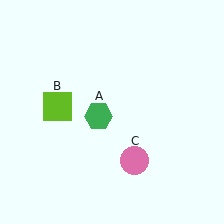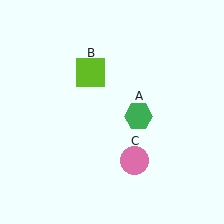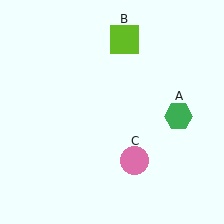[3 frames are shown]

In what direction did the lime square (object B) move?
The lime square (object B) moved up and to the right.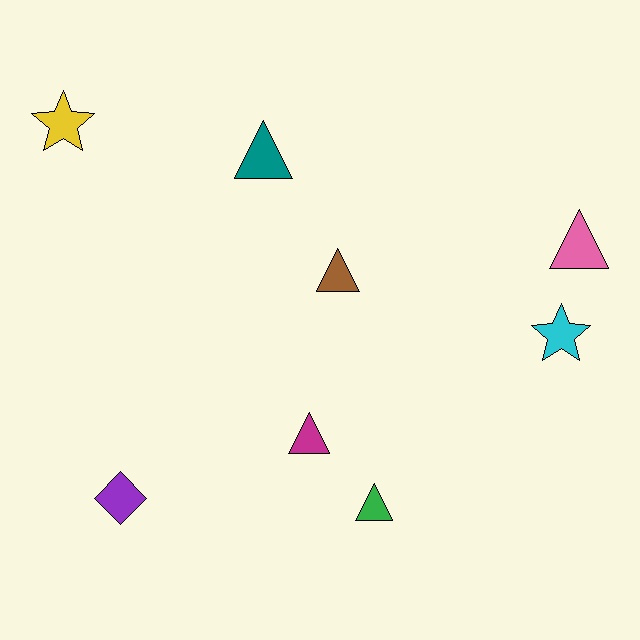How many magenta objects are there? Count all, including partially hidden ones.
There is 1 magenta object.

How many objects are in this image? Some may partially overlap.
There are 8 objects.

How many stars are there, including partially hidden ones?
There are 2 stars.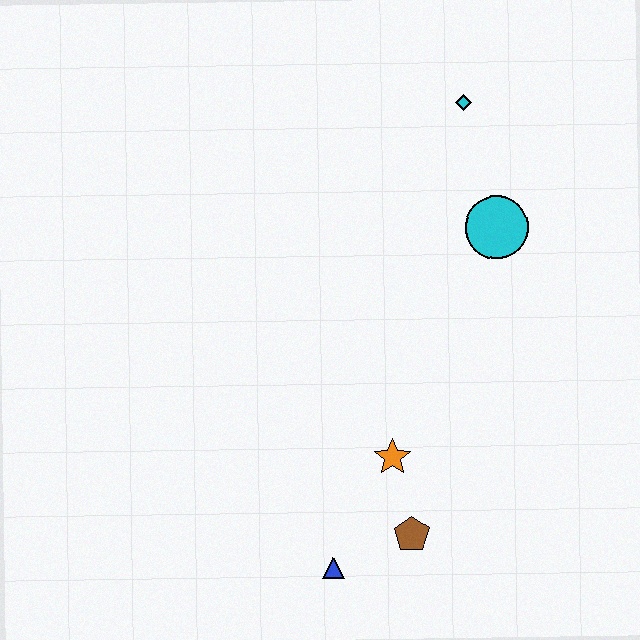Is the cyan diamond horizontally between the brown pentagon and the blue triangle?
No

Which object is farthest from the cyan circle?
The blue triangle is farthest from the cyan circle.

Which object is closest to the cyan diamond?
The cyan circle is closest to the cyan diamond.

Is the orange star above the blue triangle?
Yes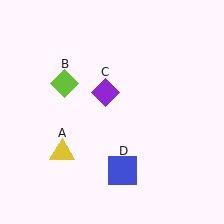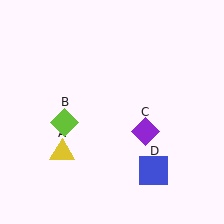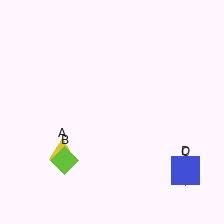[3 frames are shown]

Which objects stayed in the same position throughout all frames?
Yellow triangle (object A) remained stationary.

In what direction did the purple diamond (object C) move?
The purple diamond (object C) moved down and to the right.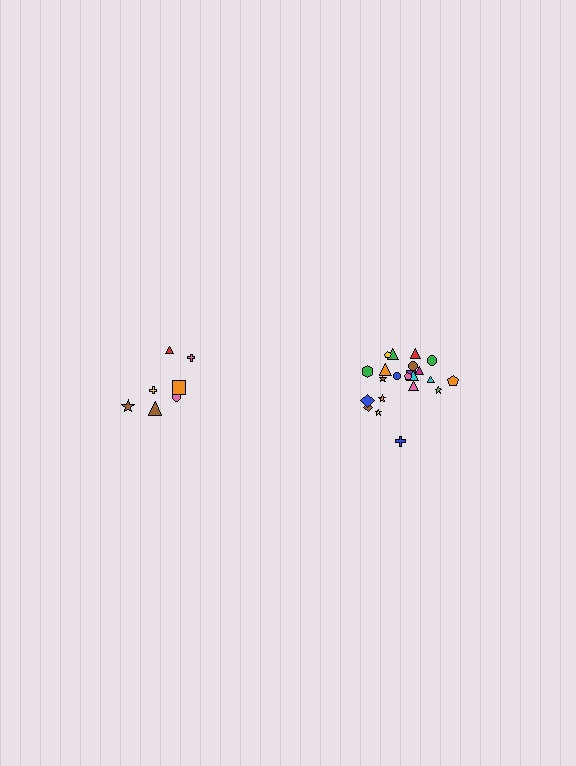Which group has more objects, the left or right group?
The right group.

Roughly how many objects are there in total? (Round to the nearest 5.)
Roughly 30 objects in total.